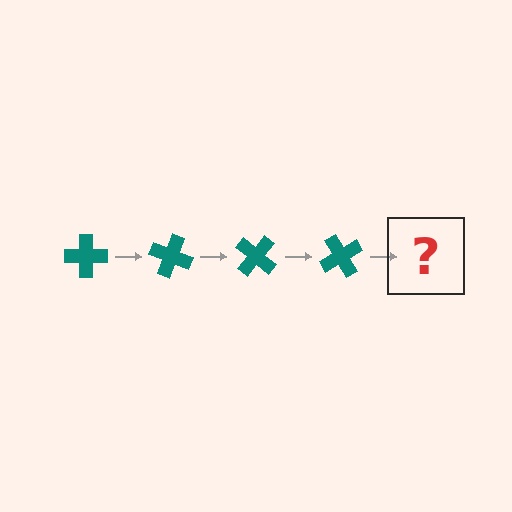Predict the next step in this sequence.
The next step is a teal cross rotated 80 degrees.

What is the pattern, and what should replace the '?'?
The pattern is that the cross rotates 20 degrees each step. The '?' should be a teal cross rotated 80 degrees.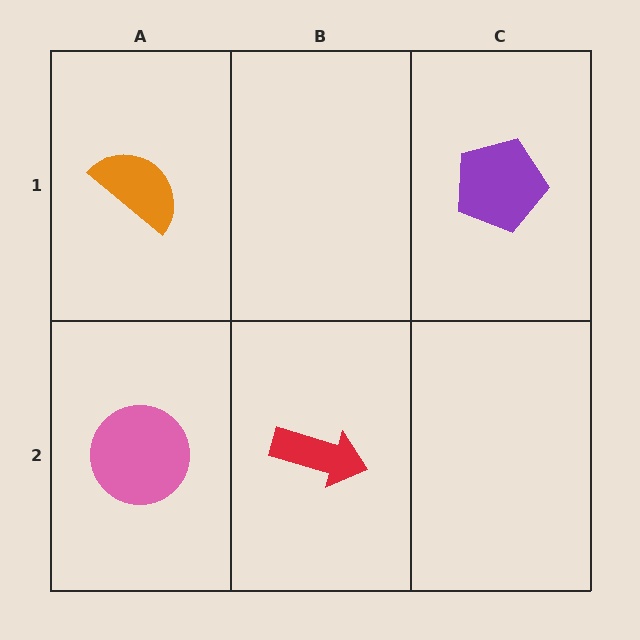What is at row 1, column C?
A purple pentagon.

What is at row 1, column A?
An orange semicircle.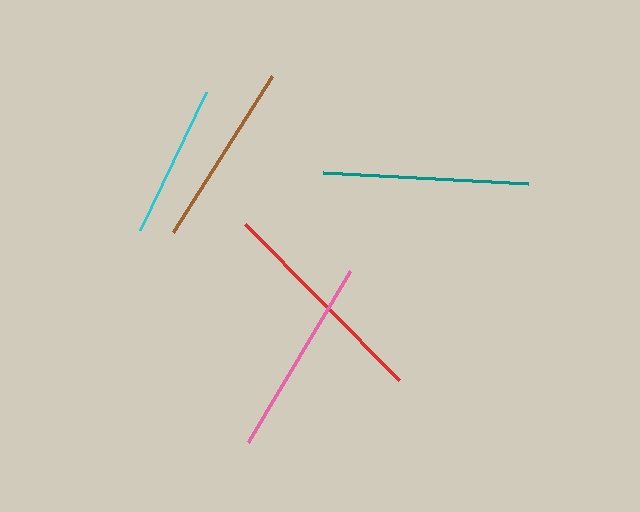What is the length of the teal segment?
The teal segment is approximately 206 pixels long.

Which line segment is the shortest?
The cyan line is the shortest at approximately 153 pixels.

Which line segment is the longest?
The red line is the longest at approximately 218 pixels.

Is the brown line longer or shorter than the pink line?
The pink line is longer than the brown line.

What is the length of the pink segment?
The pink segment is approximately 199 pixels long.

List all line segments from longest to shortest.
From longest to shortest: red, teal, pink, brown, cyan.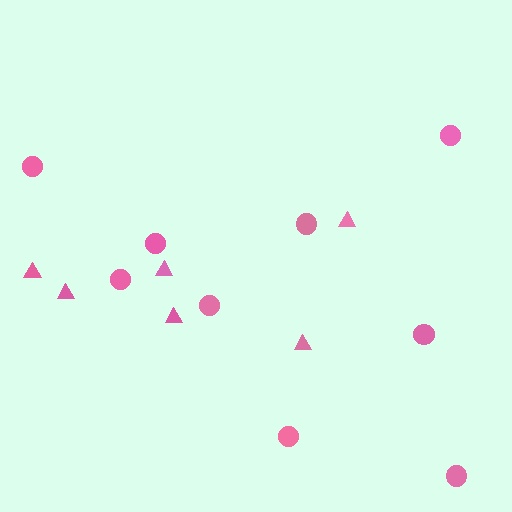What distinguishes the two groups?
There are 2 groups: one group of triangles (6) and one group of circles (9).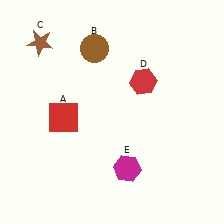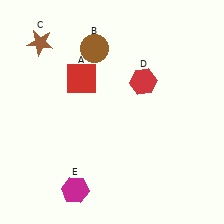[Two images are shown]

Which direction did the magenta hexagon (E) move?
The magenta hexagon (E) moved left.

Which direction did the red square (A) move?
The red square (A) moved up.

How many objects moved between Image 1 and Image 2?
2 objects moved between the two images.